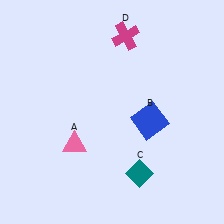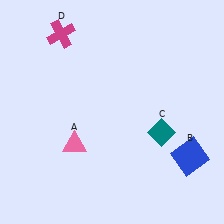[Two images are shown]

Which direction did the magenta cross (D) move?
The magenta cross (D) moved left.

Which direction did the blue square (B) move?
The blue square (B) moved right.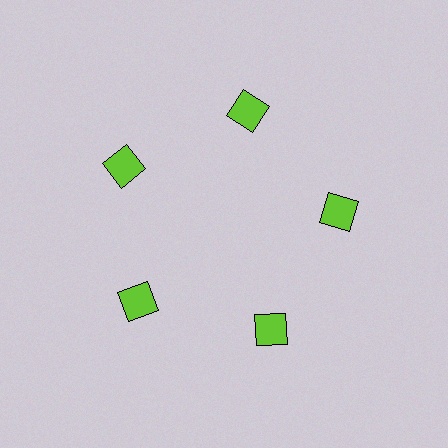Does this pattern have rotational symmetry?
Yes, this pattern has 5-fold rotational symmetry. It looks the same after rotating 72 degrees around the center.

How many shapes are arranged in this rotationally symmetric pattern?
There are 5 shapes, arranged in 5 groups of 1.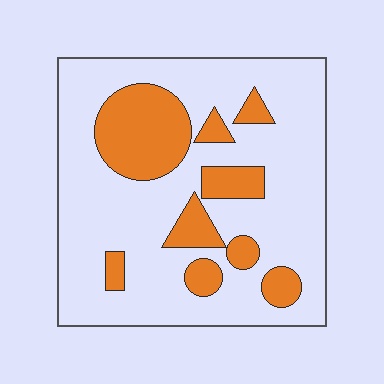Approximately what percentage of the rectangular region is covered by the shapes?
Approximately 25%.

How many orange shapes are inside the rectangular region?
9.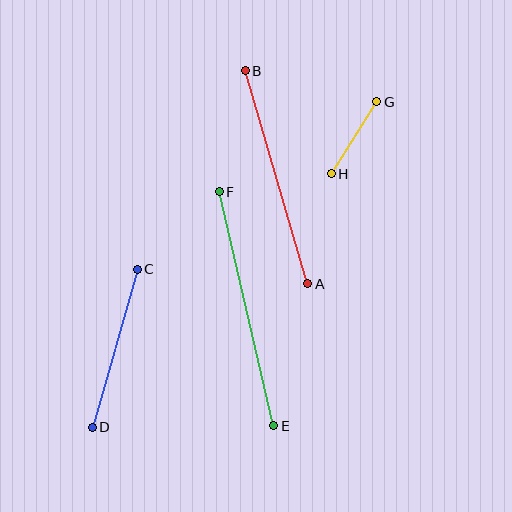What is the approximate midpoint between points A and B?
The midpoint is at approximately (277, 177) pixels.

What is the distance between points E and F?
The distance is approximately 240 pixels.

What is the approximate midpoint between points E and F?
The midpoint is at approximately (246, 309) pixels.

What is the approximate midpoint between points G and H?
The midpoint is at approximately (354, 138) pixels.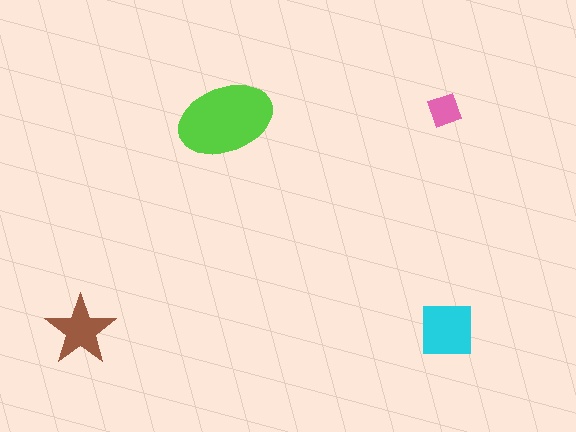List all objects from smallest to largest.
The pink diamond, the brown star, the cyan square, the lime ellipse.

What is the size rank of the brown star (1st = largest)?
3rd.